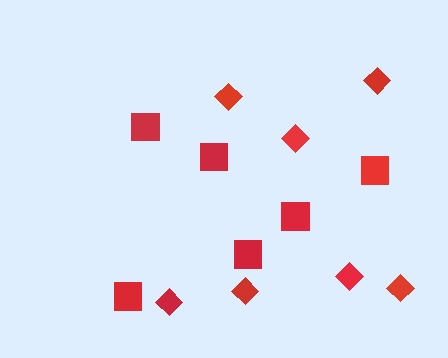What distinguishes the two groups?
There are 2 groups: one group of squares (6) and one group of diamonds (7).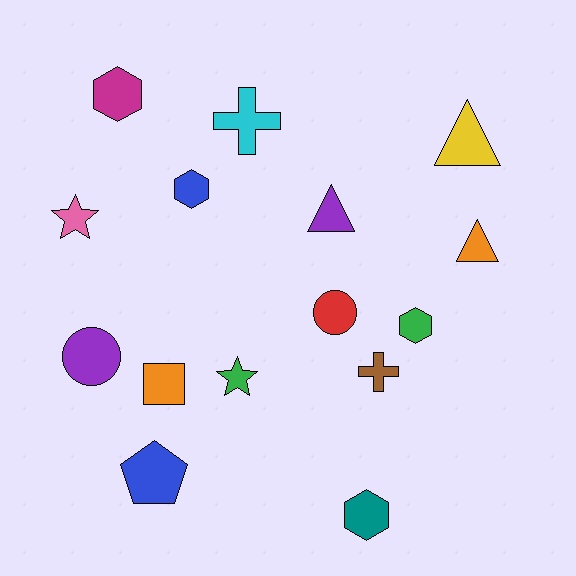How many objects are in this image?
There are 15 objects.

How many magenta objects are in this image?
There is 1 magenta object.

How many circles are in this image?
There are 2 circles.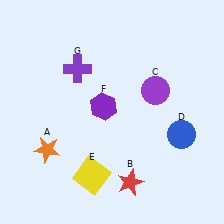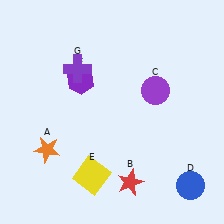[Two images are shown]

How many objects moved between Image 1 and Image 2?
2 objects moved between the two images.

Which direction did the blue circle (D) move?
The blue circle (D) moved down.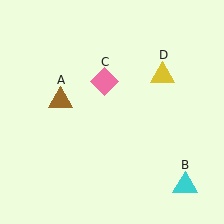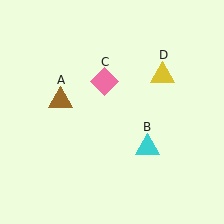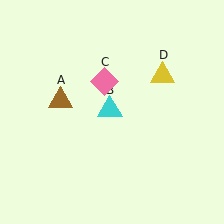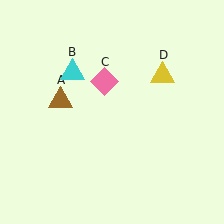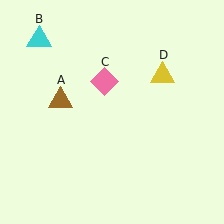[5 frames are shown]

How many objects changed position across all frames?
1 object changed position: cyan triangle (object B).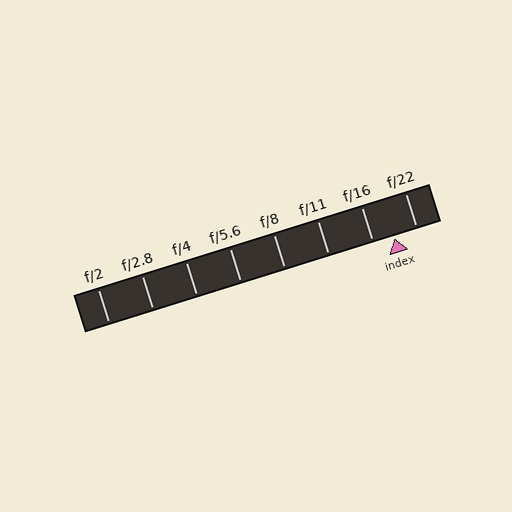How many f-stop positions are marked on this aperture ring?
There are 8 f-stop positions marked.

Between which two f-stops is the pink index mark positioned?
The index mark is between f/16 and f/22.